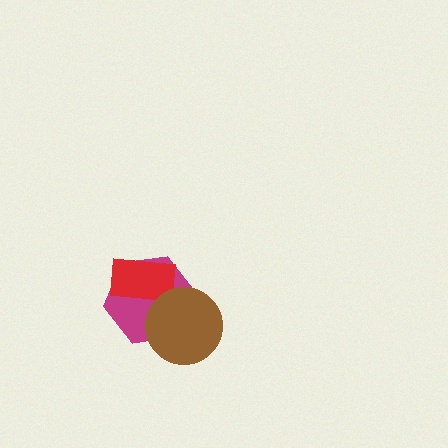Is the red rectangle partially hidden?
Yes, it is partially covered by another shape.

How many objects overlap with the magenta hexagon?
2 objects overlap with the magenta hexagon.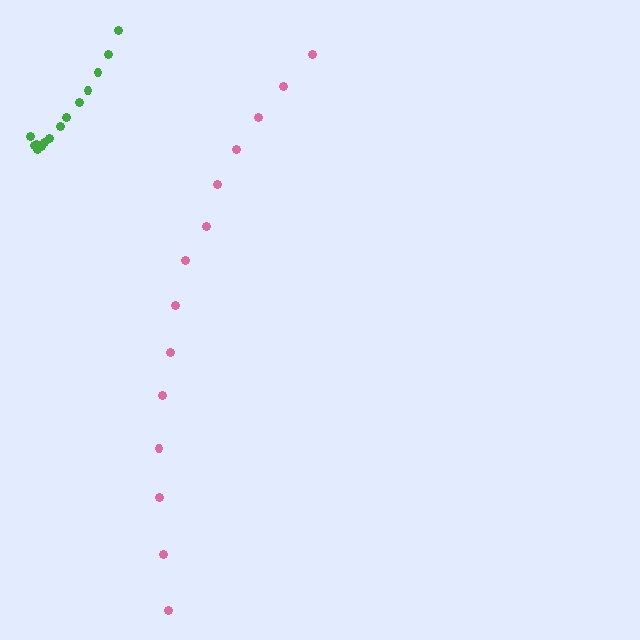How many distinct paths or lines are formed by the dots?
There are 2 distinct paths.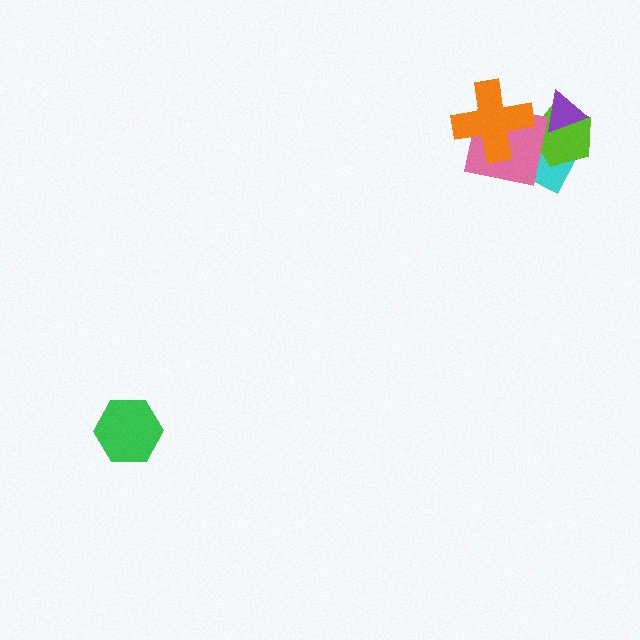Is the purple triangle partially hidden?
No, no other shape covers it.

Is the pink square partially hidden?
Yes, it is partially covered by another shape.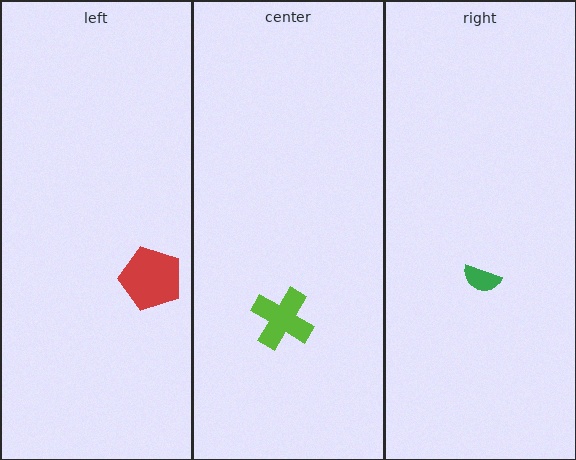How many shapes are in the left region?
1.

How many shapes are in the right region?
1.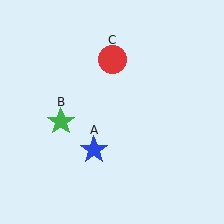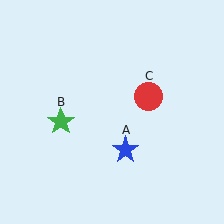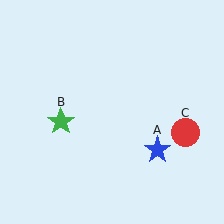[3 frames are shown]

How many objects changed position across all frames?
2 objects changed position: blue star (object A), red circle (object C).